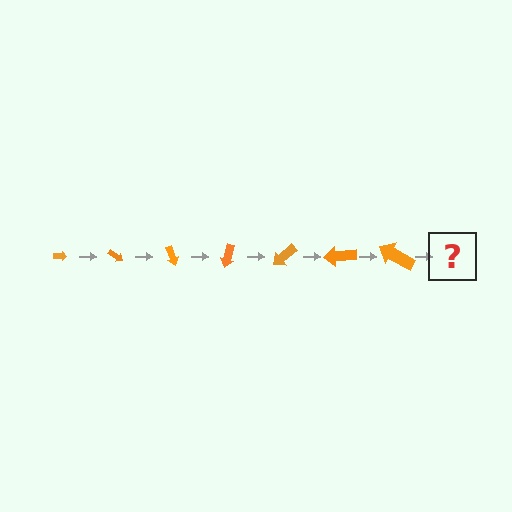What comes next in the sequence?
The next element should be an arrow, larger than the previous one and rotated 245 degrees from the start.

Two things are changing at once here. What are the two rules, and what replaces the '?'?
The two rules are that the arrow grows larger each step and it rotates 35 degrees each step. The '?' should be an arrow, larger than the previous one and rotated 245 degrees from the start.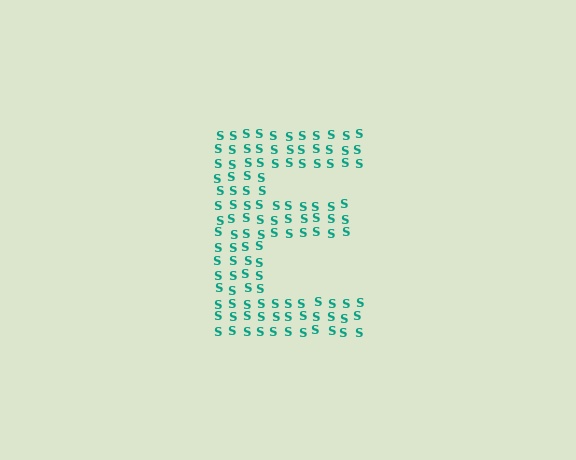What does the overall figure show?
The overall figure shows the letter E.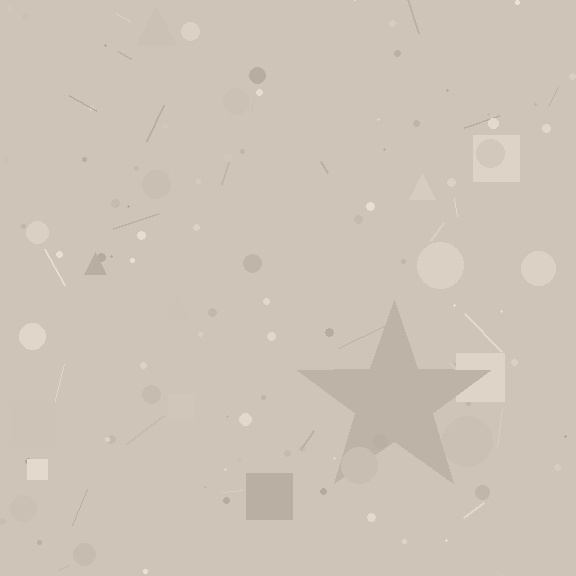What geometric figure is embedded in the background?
A star is embedded in the background.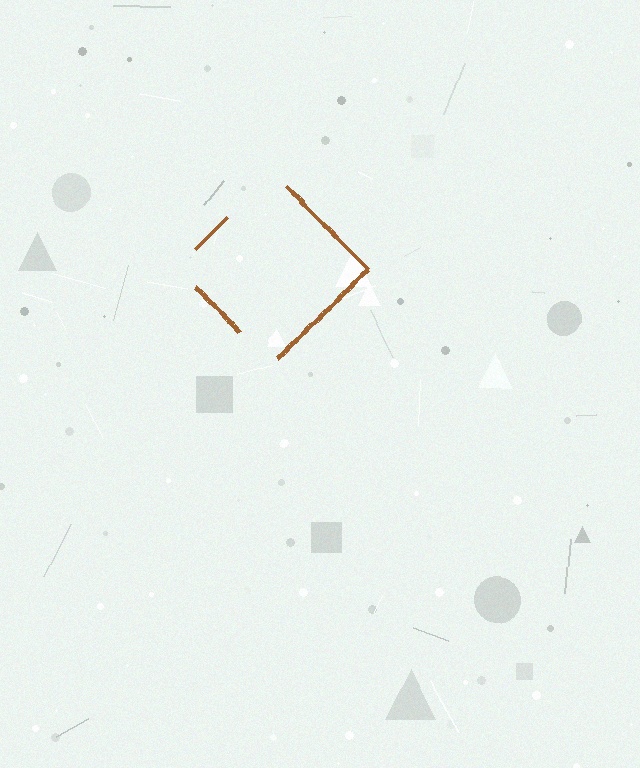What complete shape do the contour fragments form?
The contour fragments form a diamond.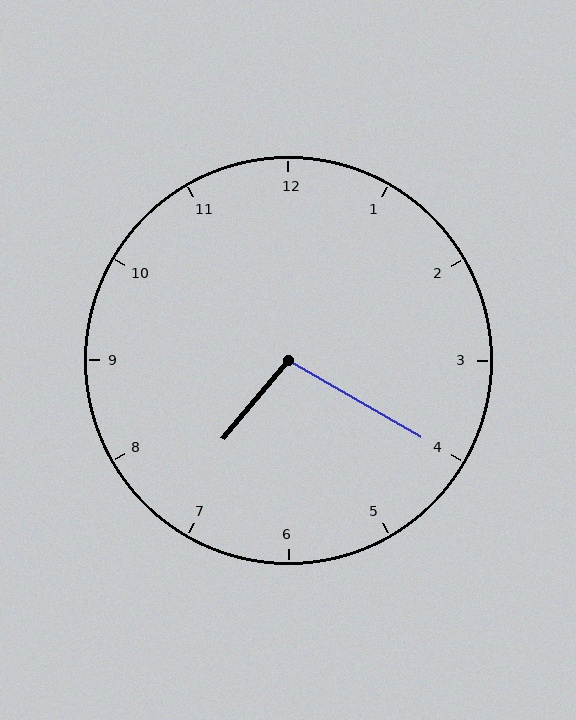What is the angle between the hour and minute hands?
Approximately 100 degrees.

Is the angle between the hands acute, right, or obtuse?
It is obtuse.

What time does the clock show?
7:20.